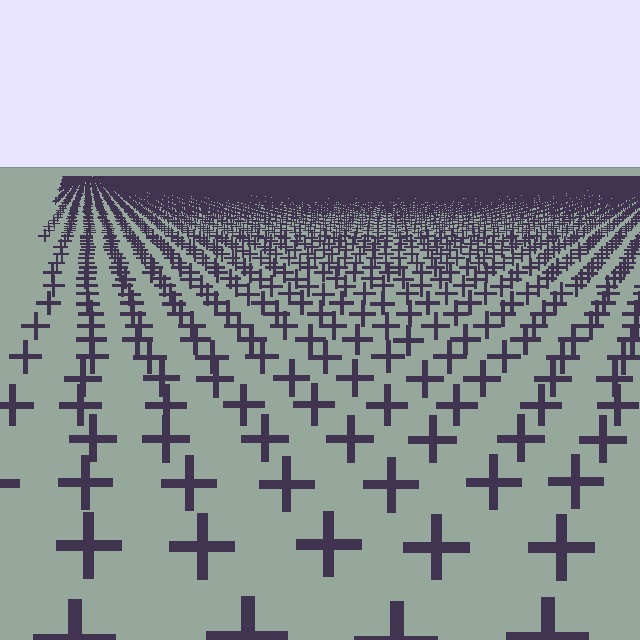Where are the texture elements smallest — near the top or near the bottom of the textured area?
Near the top.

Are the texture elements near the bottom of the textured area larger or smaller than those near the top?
Larger. Near the bottom, elements are closer to the viewer and appear at a bigger on-screen size.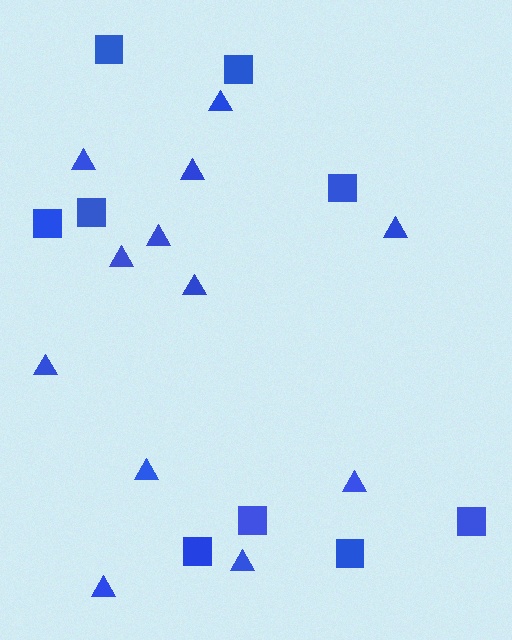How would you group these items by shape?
There are 2 groups: one group of triangles (12) and one group of squares (9).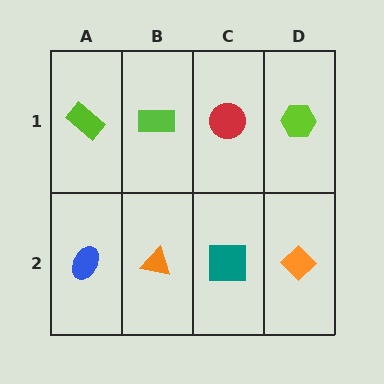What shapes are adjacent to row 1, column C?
A teal square (row 2, column C), a lime rectangle (row 1, column B), a lime hexagon (row 1, column D).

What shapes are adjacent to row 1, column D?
An orange diamond (row 2, column D), a red circle (row 1, column C).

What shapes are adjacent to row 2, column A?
A lime rectangle (row 1, column A), an orange triangle (row 2, column B).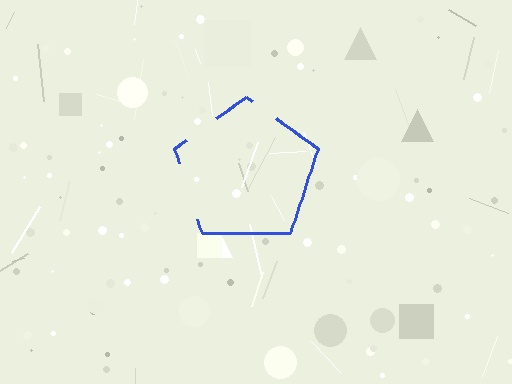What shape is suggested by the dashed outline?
The dashed outline suggests a pentagon.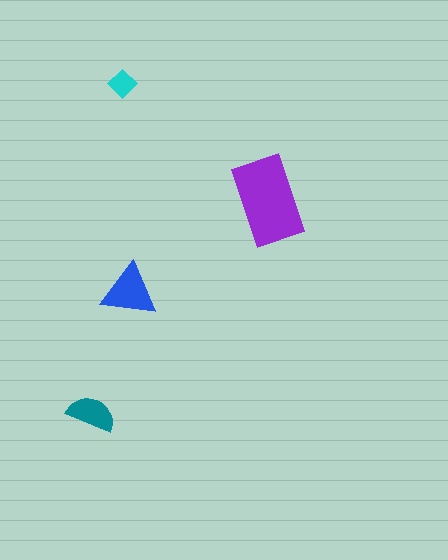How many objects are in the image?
There are 4 objects in the image.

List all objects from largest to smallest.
The purple rectangle, the blue triangle, the teal semicircle, the cyan diamond.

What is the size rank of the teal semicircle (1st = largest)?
3rd.